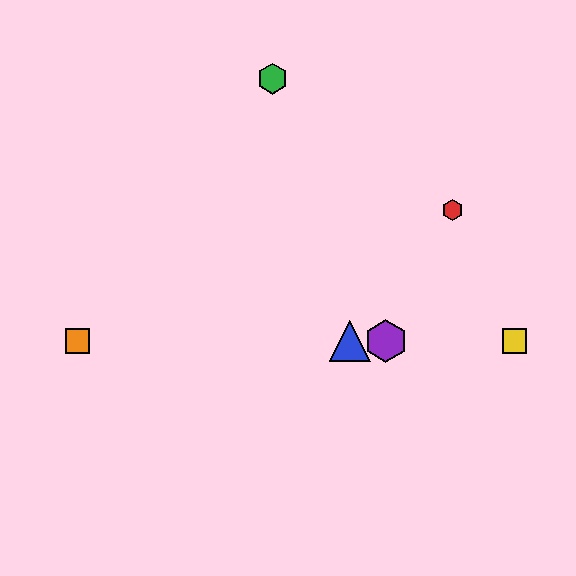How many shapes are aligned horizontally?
4 shapes (the blue triangle, the yellow square, the purple hexagon, the orange square) are aligned horizontally.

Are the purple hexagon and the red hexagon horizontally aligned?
No, the purple hexagon is at y≈341 and the red hexagon is at y≈210.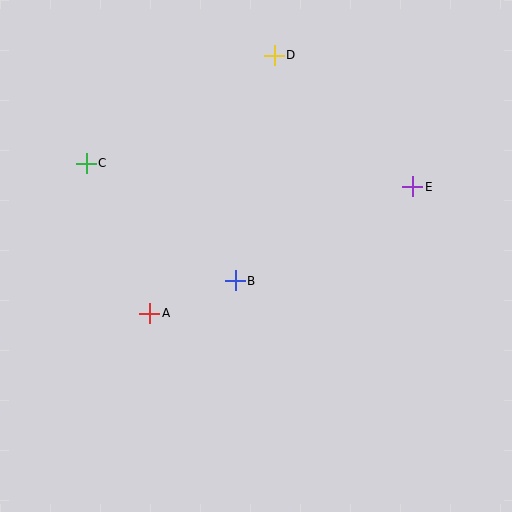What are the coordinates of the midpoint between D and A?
The midpoint between D and A is at (212, 184).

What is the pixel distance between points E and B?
The distance between E and B is 201 pixels.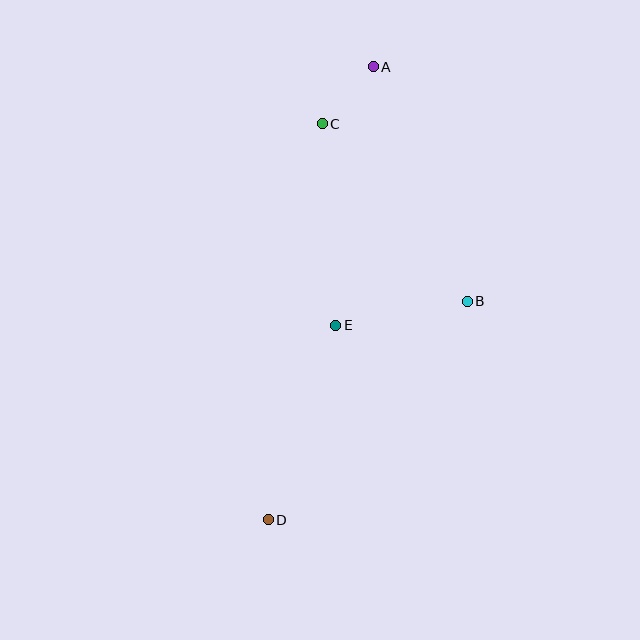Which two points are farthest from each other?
Points A and D are farthest from each other.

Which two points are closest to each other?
Points A and C are closest to each other.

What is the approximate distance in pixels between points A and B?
The distance between A and B is approximately 253 pixels.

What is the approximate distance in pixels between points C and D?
The distance between C and D is approximately 400 pixels.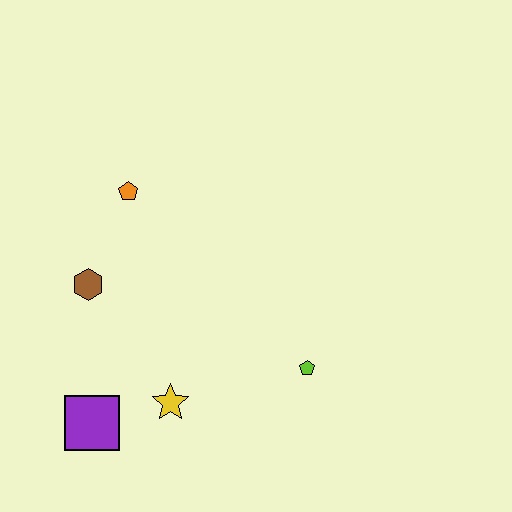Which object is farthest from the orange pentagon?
The lime pentagon is farthest from the orange pentagon.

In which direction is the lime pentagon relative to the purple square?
The lime pentagon is to the right of the purple square.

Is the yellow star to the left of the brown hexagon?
No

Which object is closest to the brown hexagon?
The orange pentagon is closest to the brown hexagon.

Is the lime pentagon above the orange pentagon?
No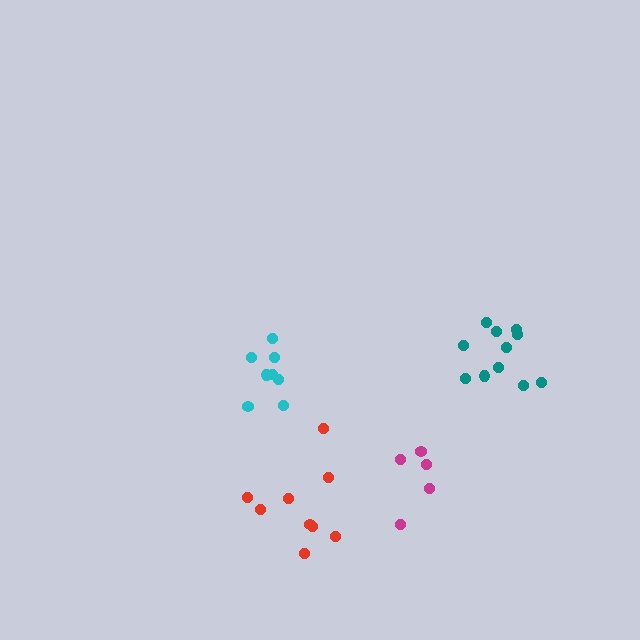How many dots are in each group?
Group 1: 9 dots, Group 2: 8 dots, Group 3: 5 dots, Group 4: 11 dots (33 total).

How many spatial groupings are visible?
There are 4 spatial groupings.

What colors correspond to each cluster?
The clusters are colored: red, cyan, magenta, teal.